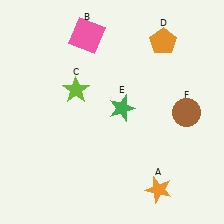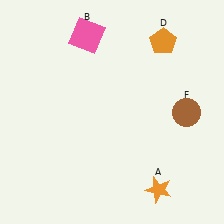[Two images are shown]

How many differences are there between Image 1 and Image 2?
There are 2 differences between the two images.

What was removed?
The green star (E), the lime star (C) were removed in Image 2.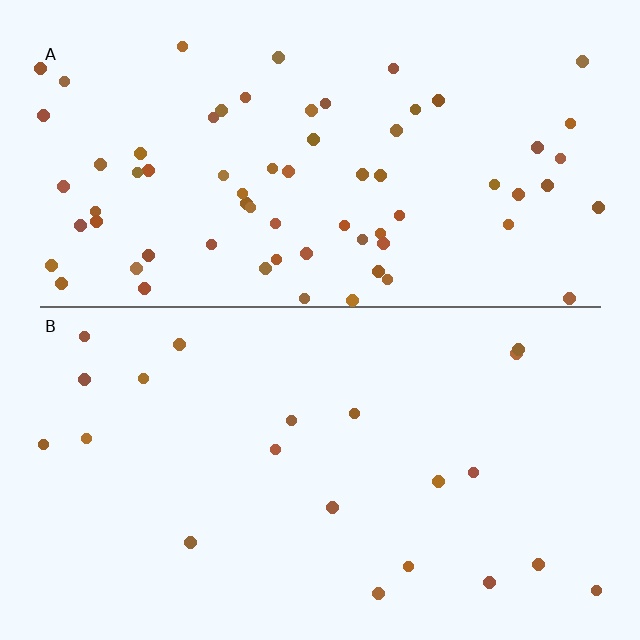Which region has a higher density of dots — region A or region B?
A (the top).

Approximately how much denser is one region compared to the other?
Approximately 3.3× — region A over region B.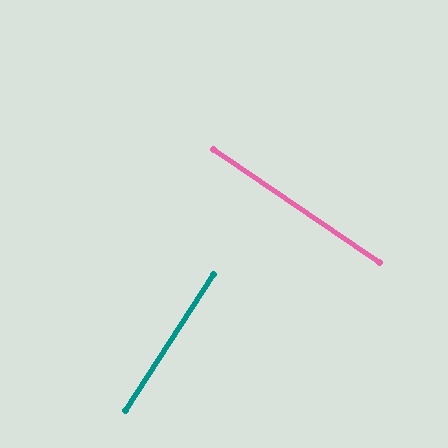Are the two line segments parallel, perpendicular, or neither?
Perpendicular — they meet at approximately 89°.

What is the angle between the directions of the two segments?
Approximately 89 degrees.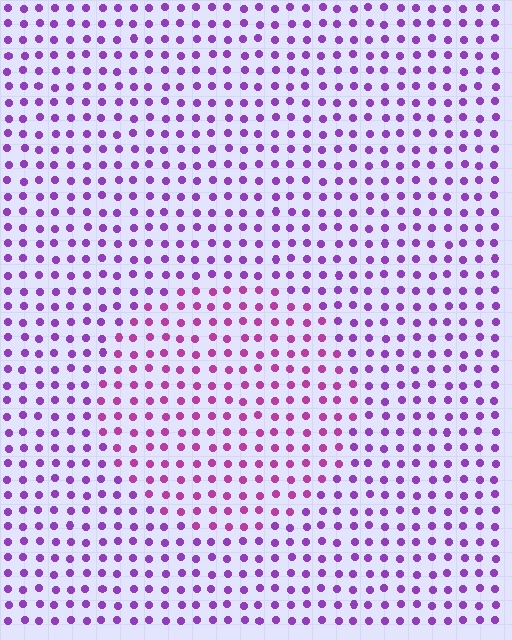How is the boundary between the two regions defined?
The boundary is defined purely by a slight shift in hue (about 30 degrees). Spacing, size, and orientation are identical on both sides.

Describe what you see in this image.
The image is filled with small purple elements in a uniform arrangement. A circle-shaped region is visible where the elements are tinted to a slightly different hue, forming a subtle color boundary.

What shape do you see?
I see a circle.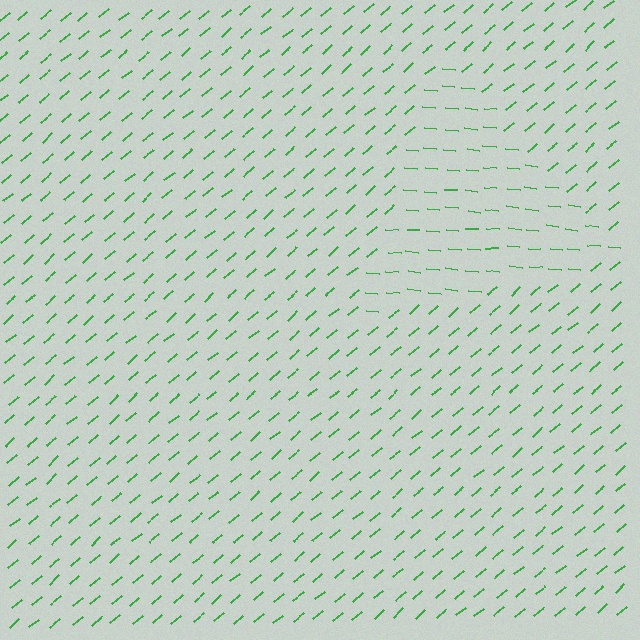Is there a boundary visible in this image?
Yes, there is a texture boundary formed by a change in line orientation.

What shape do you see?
I see a triangle.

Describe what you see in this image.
The image is filled with small green line segments. A triangle region in the image has lines oriented differently from the surrounding lines, creating a visible texture boundary.